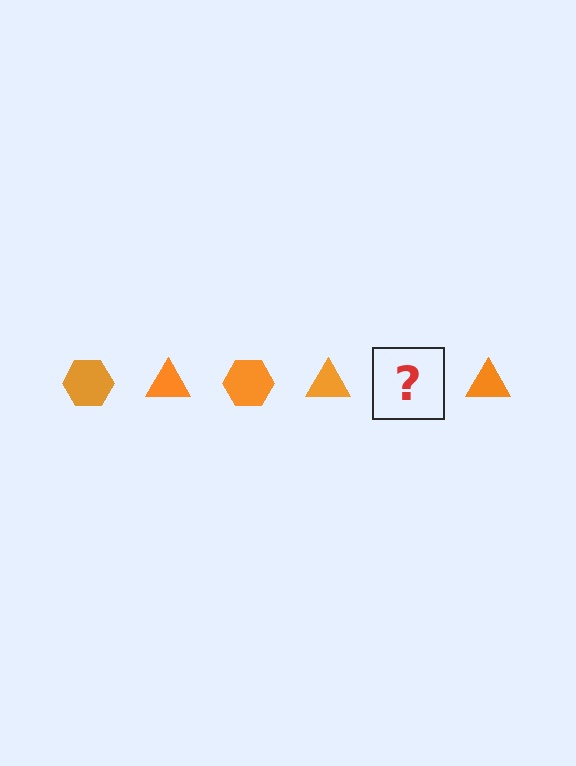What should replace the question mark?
The question mark should be replaced with an orange hexagon.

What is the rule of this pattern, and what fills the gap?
The rule is that the pattern cycles through hexagon, triangle shapes in orange. The gap should be filled with an orange hexagon.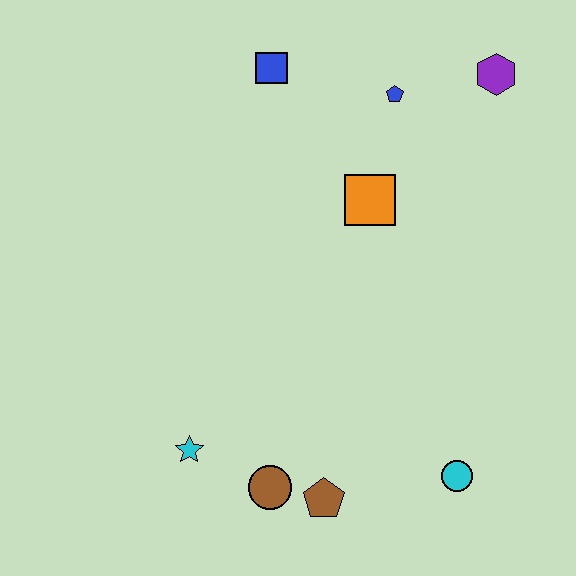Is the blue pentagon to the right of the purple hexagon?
No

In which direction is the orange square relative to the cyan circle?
The orange square is above the cyan circle.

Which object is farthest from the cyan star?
The purple hexagon is farthest from the cyan star.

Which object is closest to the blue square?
The blue pentagon is closest to the blue square.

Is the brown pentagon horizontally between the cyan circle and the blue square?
Yes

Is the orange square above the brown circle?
Yes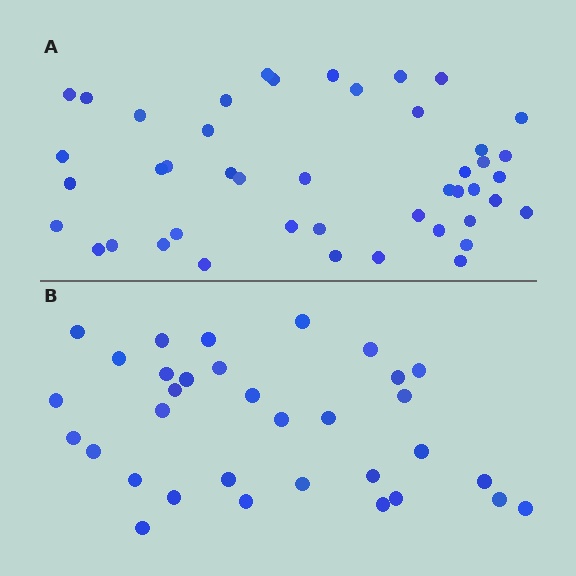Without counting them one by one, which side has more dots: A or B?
Region A (the top region) has more dots.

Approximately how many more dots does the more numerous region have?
Region A has roughly 12 or so more dots than region B.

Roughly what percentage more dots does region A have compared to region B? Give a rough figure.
About 35% more.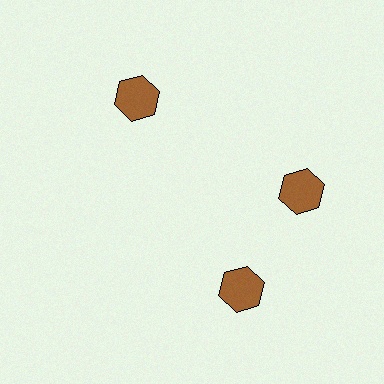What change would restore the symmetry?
The symmetry would be restored by rotating it back into even spacing with its neighbors so that all 3 hexagons sit at equal angles and equal distance from the center.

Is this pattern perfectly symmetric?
No. The 3 brown hexagons are arranged in a ring, but one element near the 7 o'clock position is rotated out of alignment along the ring, breaking the 3-fold rotational symmetry.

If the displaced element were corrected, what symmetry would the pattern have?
It would have 3-fold rotational symmetry — the pattern would map onto itself every 120 degrees.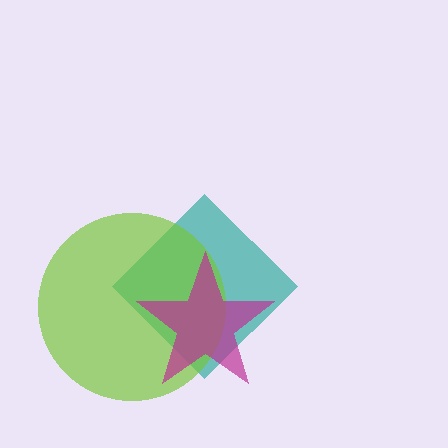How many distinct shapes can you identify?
There are 3 distinct shapes: a teal diamond, a lime circle, a magenta star.